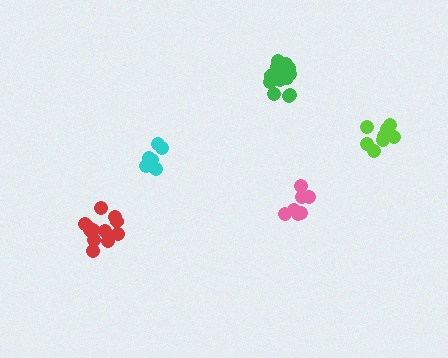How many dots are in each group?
Group 1: 7 dots, Group 2: 13 dots, Group 3: 13 dots, Group 4: 7 dots, Group 5: 8 dots (48 total).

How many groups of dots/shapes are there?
There are 5 groups.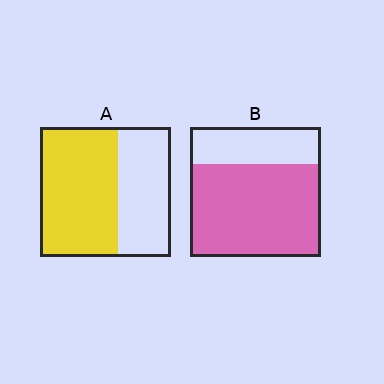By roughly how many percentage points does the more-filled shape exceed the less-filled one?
By roughly 10 percentage points (B over A).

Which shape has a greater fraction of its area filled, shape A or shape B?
Shape B.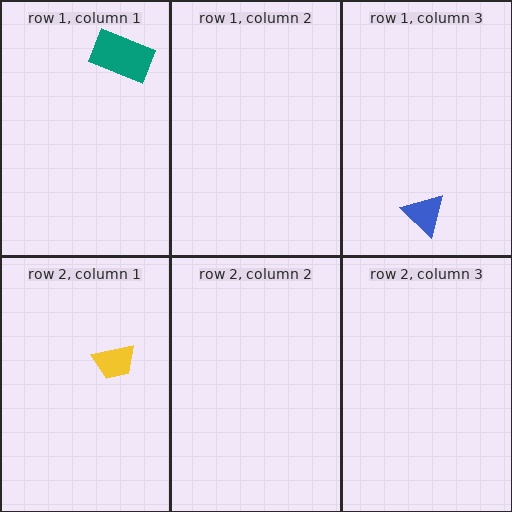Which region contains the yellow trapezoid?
The row 2, column 1 region.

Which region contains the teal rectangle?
The row 1, column 1 region.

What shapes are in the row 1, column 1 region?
The teal rectangle.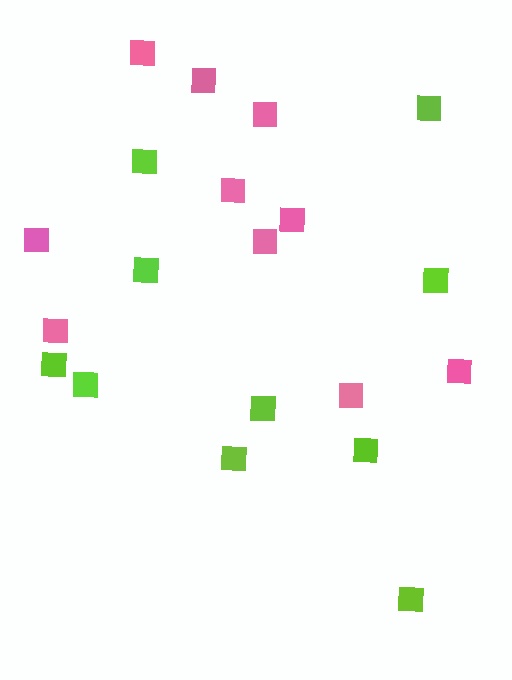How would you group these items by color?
There are 2 groups: one group of lime squares (10) and one group of pink squares (10).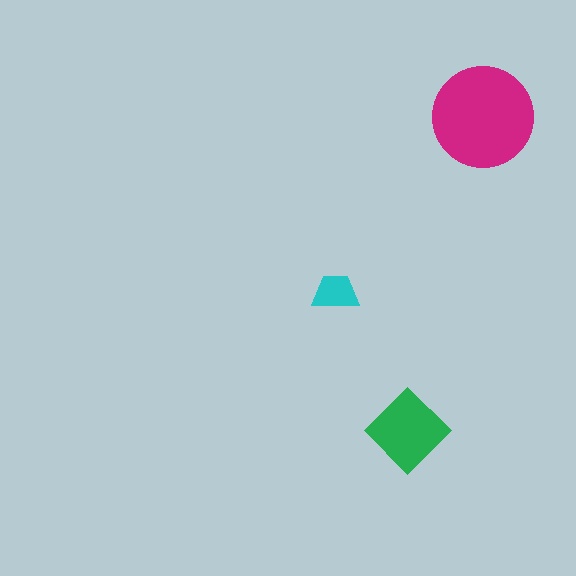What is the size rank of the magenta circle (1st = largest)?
1st.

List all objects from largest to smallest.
The magenta circle, the green diamond, the cyan trapezoid.